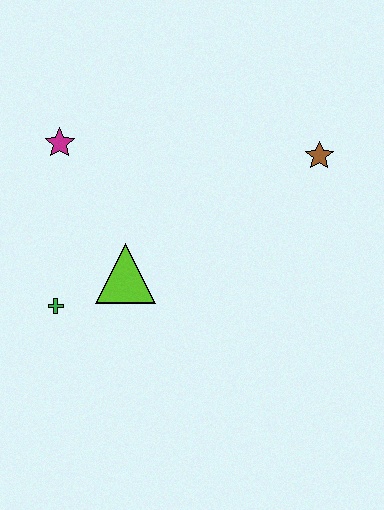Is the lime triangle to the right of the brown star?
No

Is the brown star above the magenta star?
No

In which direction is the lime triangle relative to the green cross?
The lime triangle is to the right of the green cross.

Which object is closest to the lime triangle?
The green cross is closest to the lime triangle.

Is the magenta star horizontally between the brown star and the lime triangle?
No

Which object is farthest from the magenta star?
The brown star is farthest from the magenta star.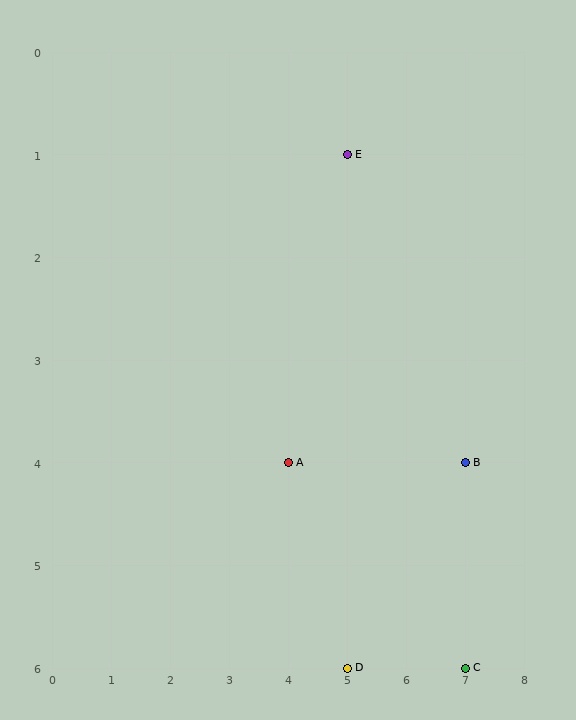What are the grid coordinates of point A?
Point A is at grid coordinates (4, 4).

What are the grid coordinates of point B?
Point B is at grid coordinates (7, 4).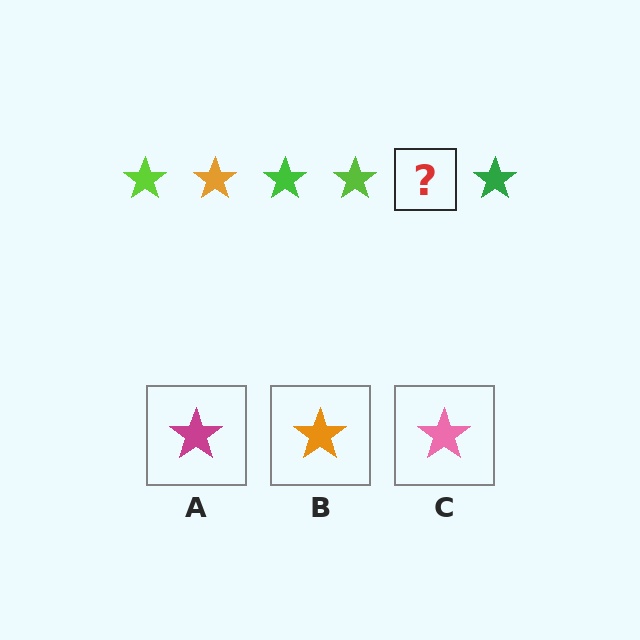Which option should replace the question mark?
Option B.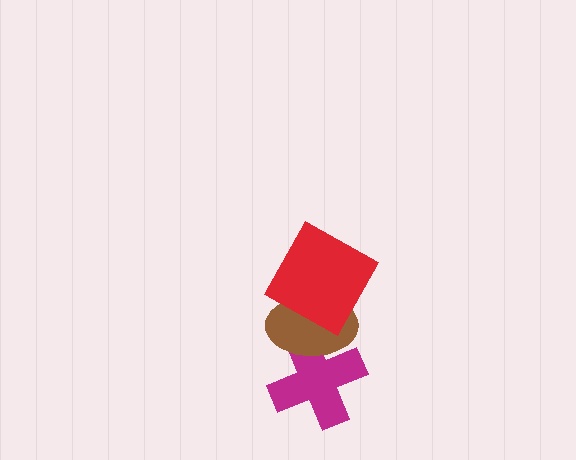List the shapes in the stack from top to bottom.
From top to bottom: the red square, the brown ellipse, the magenta cross.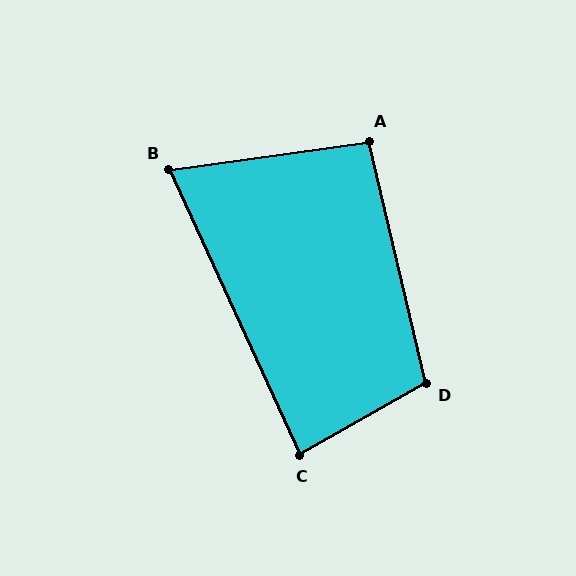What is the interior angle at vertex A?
Approximately 95 degrees (obtuse).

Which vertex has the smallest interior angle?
B, at approximately 73 degrees.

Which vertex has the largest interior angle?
D, at approximately 107 degrees.